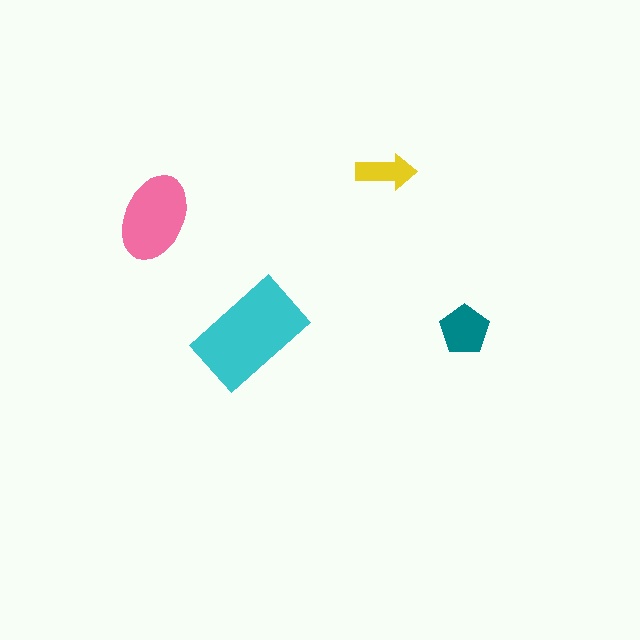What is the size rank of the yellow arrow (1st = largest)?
4th.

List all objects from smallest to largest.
The yellow arrow, the teal pentagon, the pink ellipse, the cyan rectangle.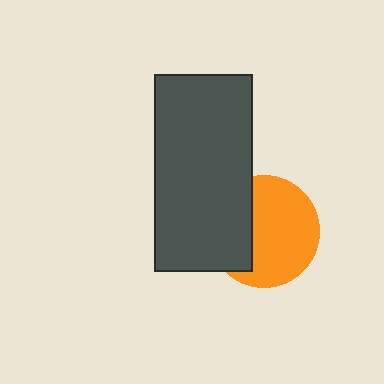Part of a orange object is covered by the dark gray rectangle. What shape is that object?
It is a circle.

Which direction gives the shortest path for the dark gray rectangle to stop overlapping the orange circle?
Moving left gives the shortest separation.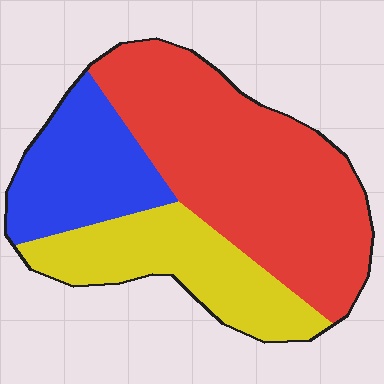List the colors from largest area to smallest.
From largest to smallest: red, yellow, blue.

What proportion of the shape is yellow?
Yellow covers around 25% of the shape.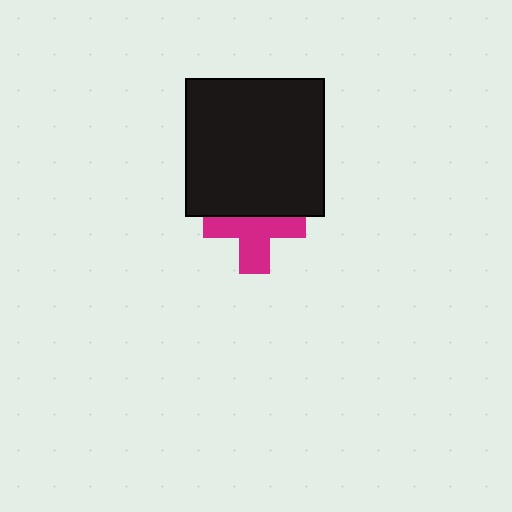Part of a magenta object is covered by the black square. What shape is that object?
It is a cross.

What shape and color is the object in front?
The object in front is a black square.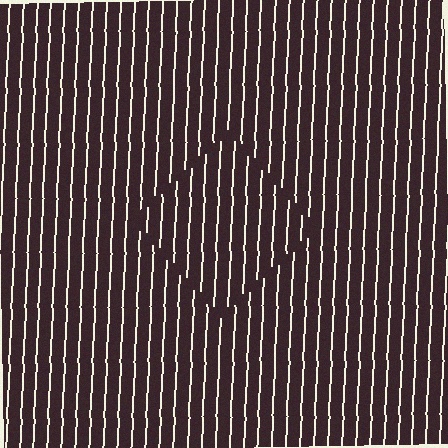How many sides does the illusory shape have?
4 sides — the line-ends trace a square.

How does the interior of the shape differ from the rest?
The interior of the shape contains the same grating, shifted by half a period — the contour is defined by the phase discontinuity where line-ends from the inner and outer gratings abut.